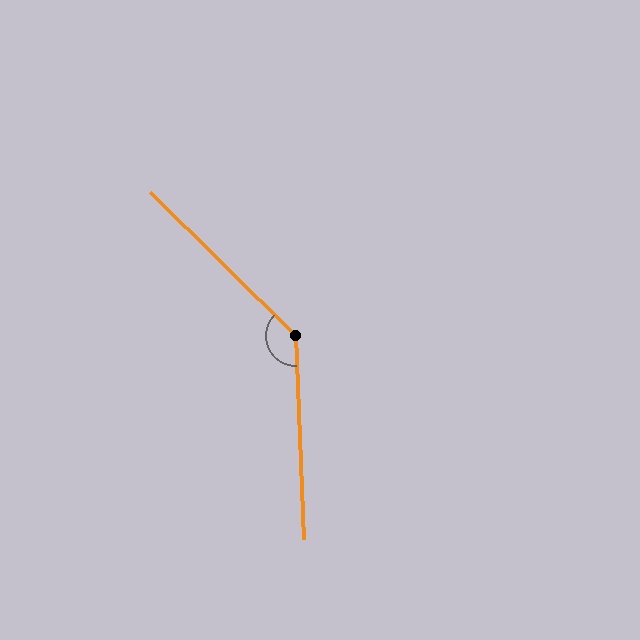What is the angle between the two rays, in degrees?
Approximately 137 degrees.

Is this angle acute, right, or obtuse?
It is obtuse.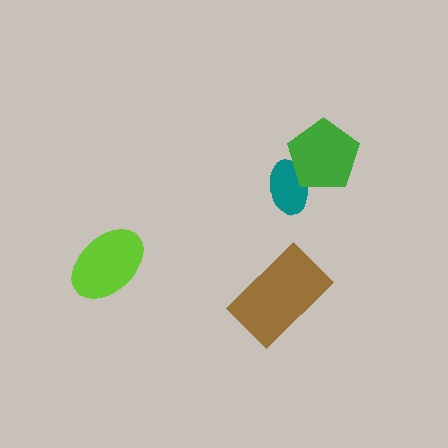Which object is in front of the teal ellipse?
The green pentagon is in front of the teal ellipse.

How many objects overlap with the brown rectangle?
0 objects overlap with the brown rectangle.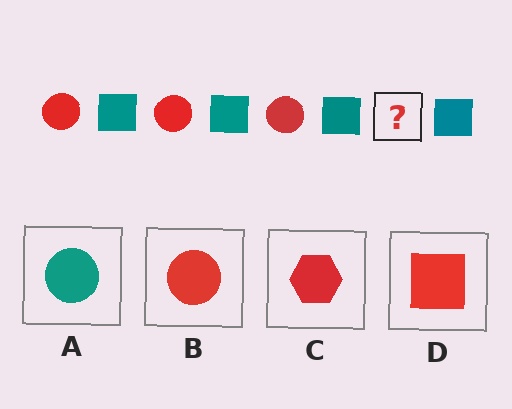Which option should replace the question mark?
Option B.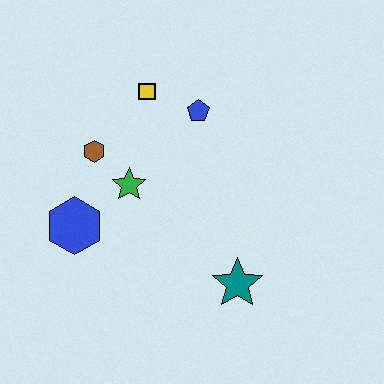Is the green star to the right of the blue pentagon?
No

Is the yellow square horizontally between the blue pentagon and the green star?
Yes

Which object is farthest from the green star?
The teal star is farthest from the green star.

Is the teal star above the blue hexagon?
No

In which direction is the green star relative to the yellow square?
The green star is below the yellow square.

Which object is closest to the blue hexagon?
The green star is closest to the blue hexagon.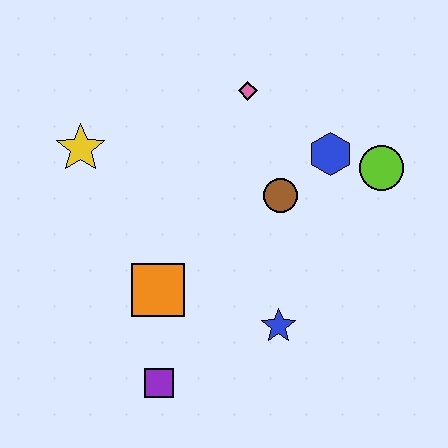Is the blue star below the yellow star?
Yes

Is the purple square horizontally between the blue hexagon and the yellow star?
Yes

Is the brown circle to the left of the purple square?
No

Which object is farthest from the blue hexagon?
The purple square is farthest from the blue hexagon.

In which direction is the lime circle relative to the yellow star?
The lime circle is to the right of the yellow star.